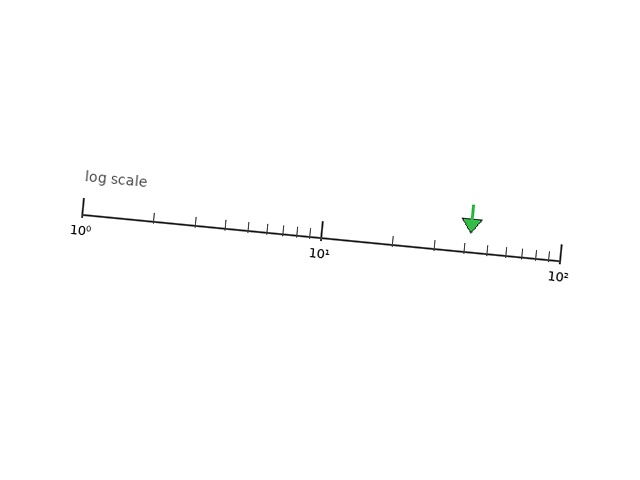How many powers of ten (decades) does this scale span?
The scale spans 2 decades, from 1 to 100.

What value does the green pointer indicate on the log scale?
The pointer indicates approximately 42.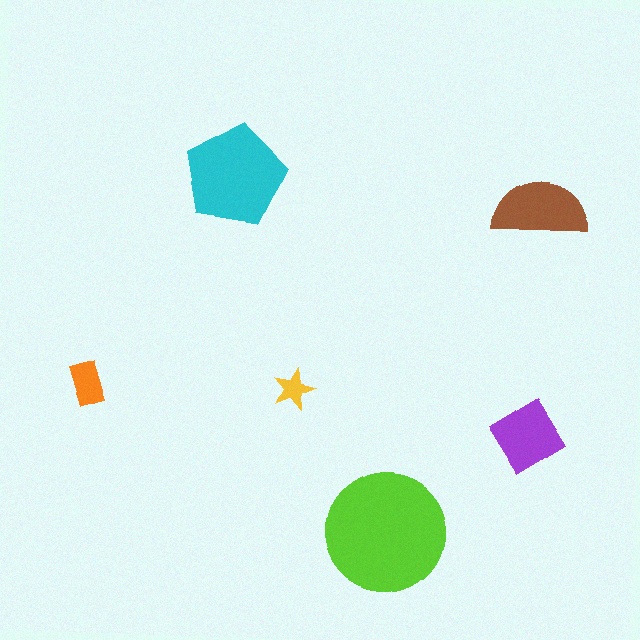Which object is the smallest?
The yellow star.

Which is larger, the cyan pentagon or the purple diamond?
The cyan pentagon.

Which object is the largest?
The lime circle.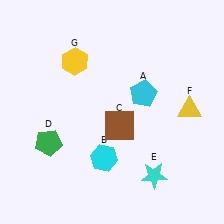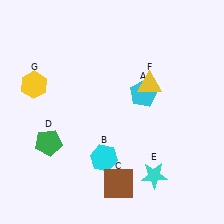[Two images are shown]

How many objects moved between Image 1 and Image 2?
3 objects moved between the two images.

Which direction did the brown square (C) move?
The brown square (C) moved down.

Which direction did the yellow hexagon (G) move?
The yellow hexagon (G) moved left.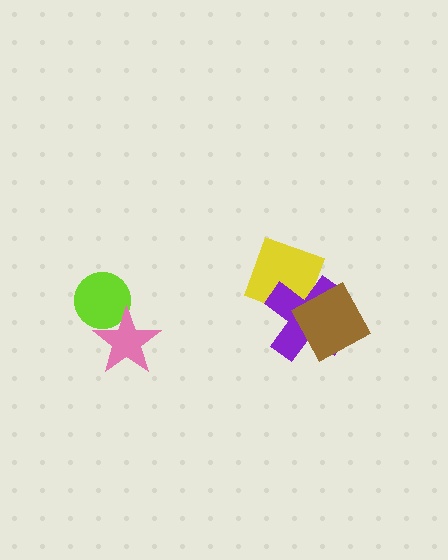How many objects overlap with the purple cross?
2 objects overlap with the purple cross.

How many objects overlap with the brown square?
2 objects overlap with the brown square.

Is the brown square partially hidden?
No, no other shape covers it.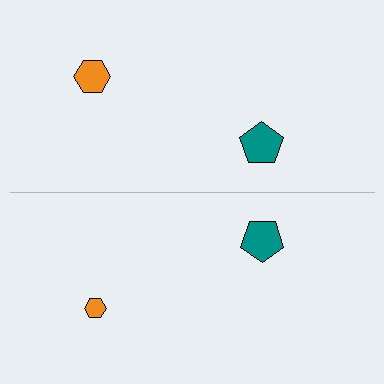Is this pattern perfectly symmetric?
No, the pattern is not perfectly symmetric. The orange hexagon on the bottom side has a different size than its mirror counterpart.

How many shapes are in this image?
There are 4 shapes in this image.